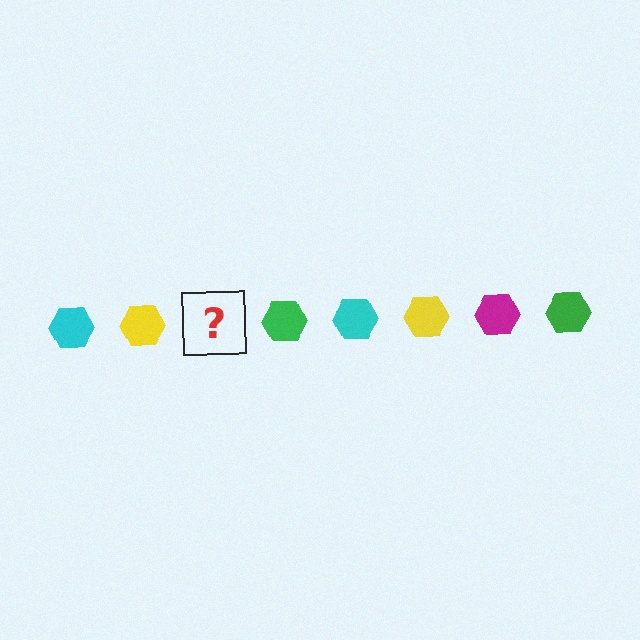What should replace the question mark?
The question mark should be replaced with a magenta hexagon.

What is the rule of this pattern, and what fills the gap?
The rule is that the pattern cycles through cyan, yellow, magenta, green hexagons. The gap should be filled with a magenta hexagon.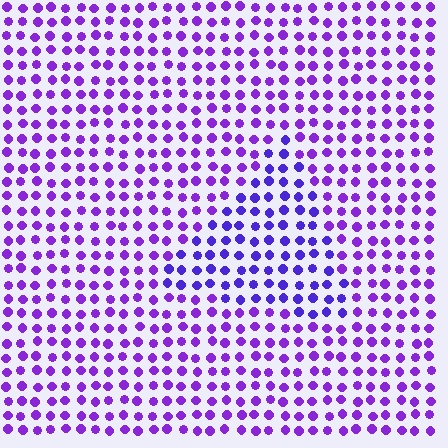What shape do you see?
I see a triangle.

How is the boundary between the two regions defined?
The boundary is defined purely by a slight shift in hue (about 22 degrees). Spacing, size, and orientation are identical on both sides.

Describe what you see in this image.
The image is filled with small purple elements in a uniform arrangement. A triangle-shaped region is visible where the elements are tinted to a slightly different hue, forming a subtle color boundary.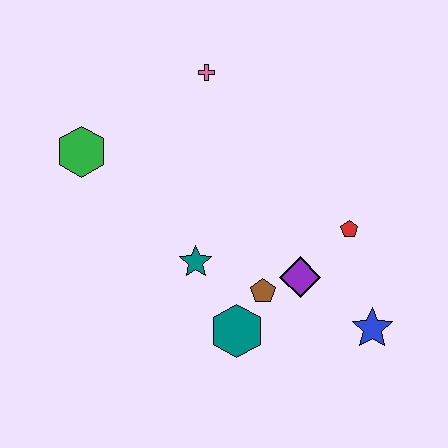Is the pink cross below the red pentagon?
No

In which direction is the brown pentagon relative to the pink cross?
The brown pentagon is below the pink cross.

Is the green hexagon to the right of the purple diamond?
No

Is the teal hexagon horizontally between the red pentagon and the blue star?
No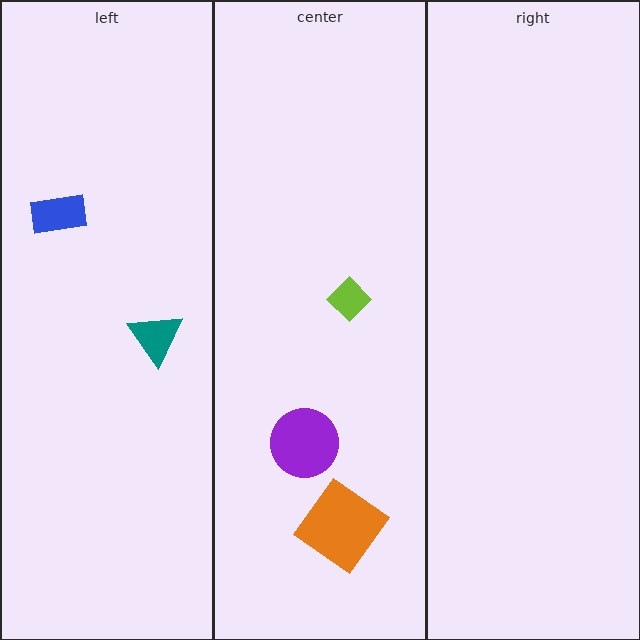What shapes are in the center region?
The lime diamond, the purple circle, the orange diamond.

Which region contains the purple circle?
The center region.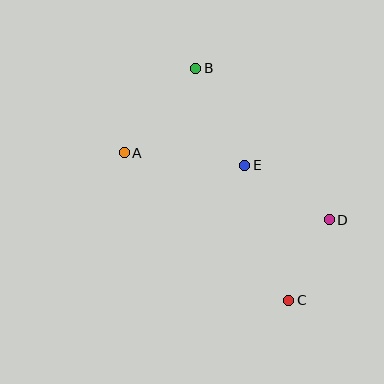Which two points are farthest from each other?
Points B and C are farthest from each other.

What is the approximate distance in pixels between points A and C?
The distance between A and C is approximately 221 pixels.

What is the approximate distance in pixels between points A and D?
The distance between A and D is approximately 216 pixels.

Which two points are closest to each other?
Points C and D are closest to each other.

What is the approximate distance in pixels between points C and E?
The distance between C and E is approximately 142 pixels.